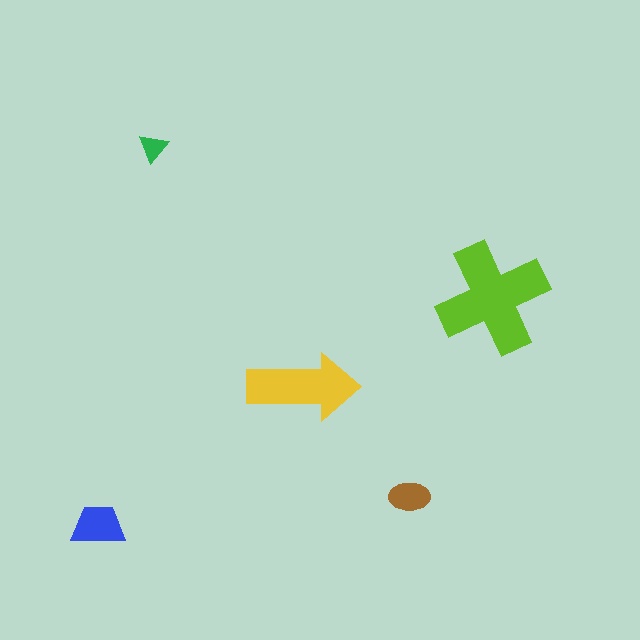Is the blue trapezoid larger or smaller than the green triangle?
Larger.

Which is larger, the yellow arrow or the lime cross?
The lime cross.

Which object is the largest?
The lime cross.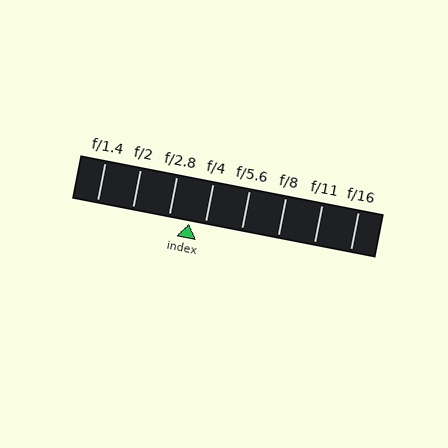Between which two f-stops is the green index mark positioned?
The index mark is between f/2.8 and f/4.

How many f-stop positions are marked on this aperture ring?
There are 8 f-stop positions marked.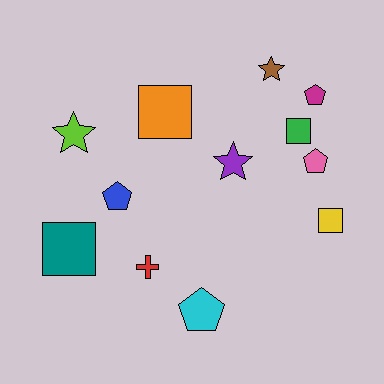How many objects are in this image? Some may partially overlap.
There are 12 objects.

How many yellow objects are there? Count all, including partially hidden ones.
There is 1 yellow object.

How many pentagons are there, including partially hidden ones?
There are 4 pentagons.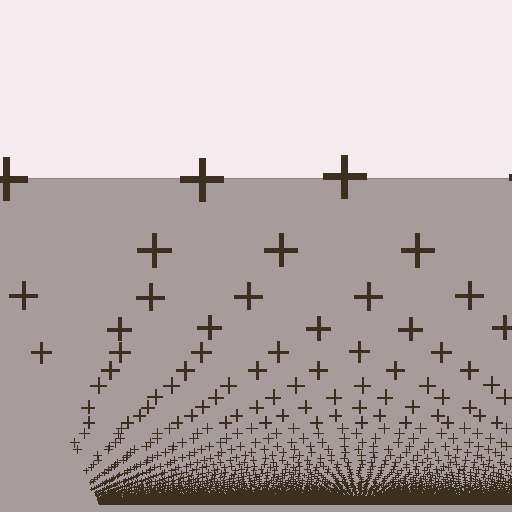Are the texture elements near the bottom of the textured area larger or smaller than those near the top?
Smaller. The gradient is inverted — elements near the bottom are smaller and denser.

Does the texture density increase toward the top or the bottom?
Density increases toward the bottom.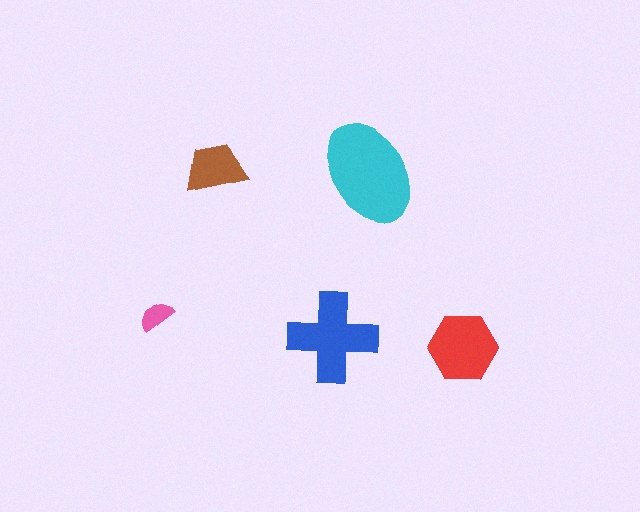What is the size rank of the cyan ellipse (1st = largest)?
1st.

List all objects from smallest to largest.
The pink semicircle, the brown trapezoid, the red hexagon, the blue cross, the cyan ellipse.